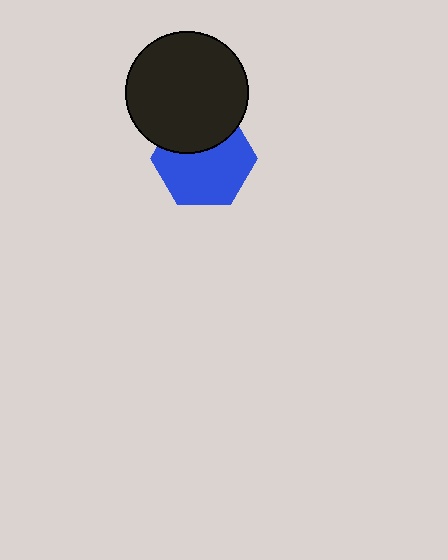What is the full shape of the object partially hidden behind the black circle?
The partially hidden object is a blue hexagon.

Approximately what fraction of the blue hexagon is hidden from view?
Roughly 34% of the blue hexagon is hidden behind the black circle.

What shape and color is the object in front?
The object in front is a black circle.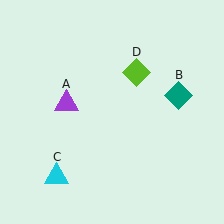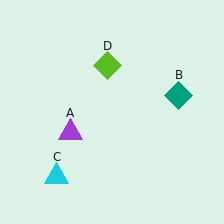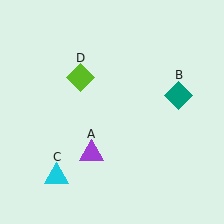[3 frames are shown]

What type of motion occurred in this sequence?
The purple triangle (object A), lime diamond (object D) rotated counterclockwise around the center of the scene.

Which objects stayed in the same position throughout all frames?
Teal diamond (object B) and cyan triangle (object C) remained stationary.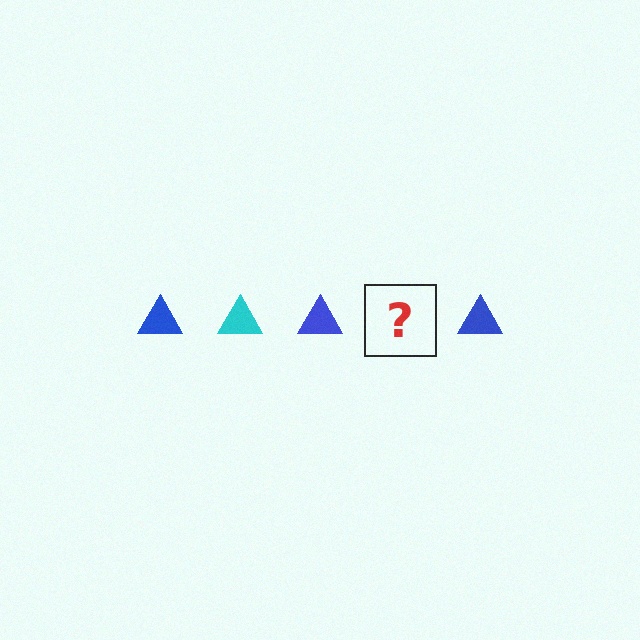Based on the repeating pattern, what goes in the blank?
The blank should be a cyan triangle.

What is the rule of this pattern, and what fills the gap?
The rule is that the pattern cycles through blue, cyan triangles. The gap should be filled with a cyan triangle.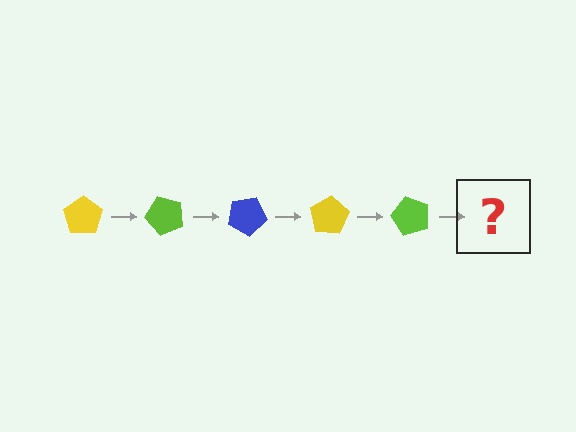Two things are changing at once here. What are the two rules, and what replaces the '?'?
The two rules are that it rotates 50 degrees each step and the color cycles through yellow, lime, and blue. The '?' should be a blue pentagon, rotated 250 degrees from the start.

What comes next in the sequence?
The next element should be a blue pentagon, rotated 250 degrees from the start.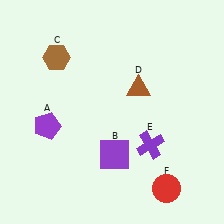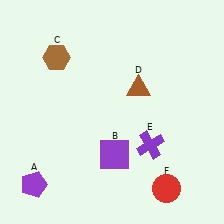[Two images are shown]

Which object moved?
The purple pentagon (A) moved down.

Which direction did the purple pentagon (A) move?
The purple pentagon (A) moved down.